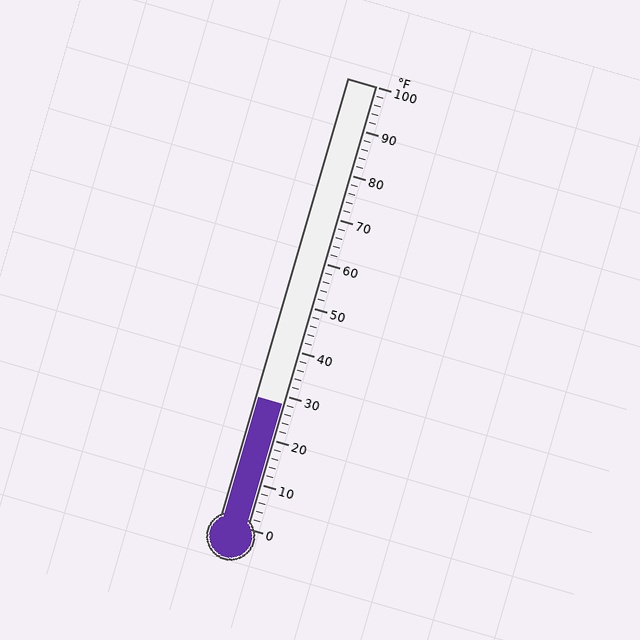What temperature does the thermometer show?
The thermometer shows approximately 28°F.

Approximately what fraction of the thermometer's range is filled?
The thermometer is filled to approximately 30% of its range.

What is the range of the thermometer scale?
The thermometer scale ranges from 0°F to 100°F.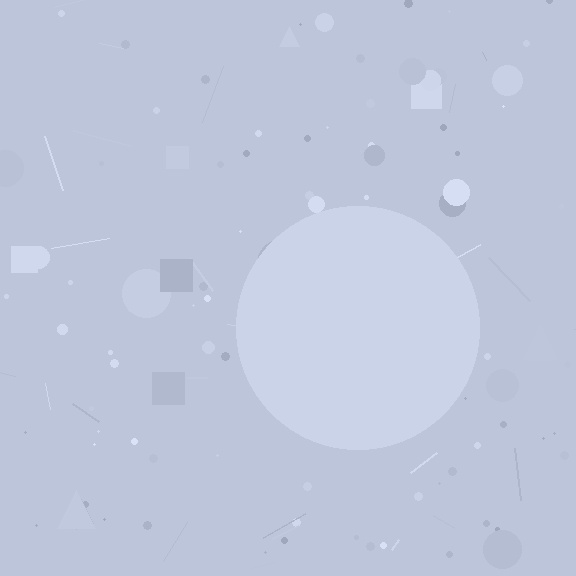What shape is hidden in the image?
A circle is hidden in the image.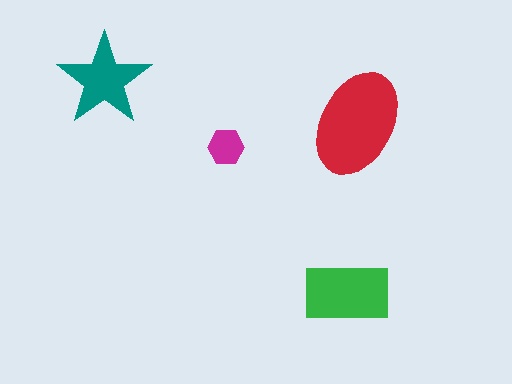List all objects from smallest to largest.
The magenta hexagon, the teal star, the green rectangle, the red ellipse.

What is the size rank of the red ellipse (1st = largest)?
1st.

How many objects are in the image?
There are 4 objects in the image.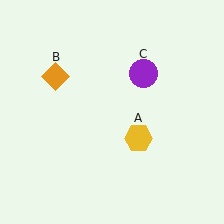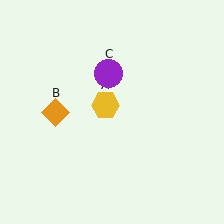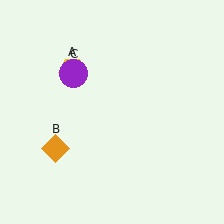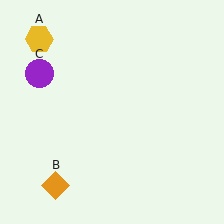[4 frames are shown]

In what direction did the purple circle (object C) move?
The purple circle (object C) moved left.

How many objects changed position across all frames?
3 objects changed position: yellow hexagon (object A), orange diamond (object B), purple circle (object C).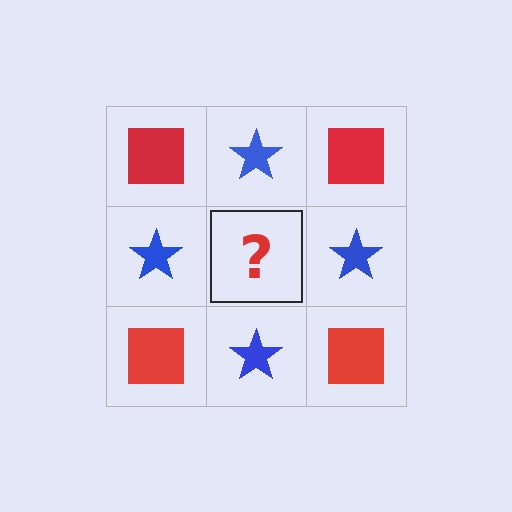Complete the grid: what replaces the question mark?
The question mark should be replaced with a red square.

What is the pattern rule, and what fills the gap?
The rule is that it alternates red square and blue star in a checkerboard pattern. The gap should be filled with a red square.